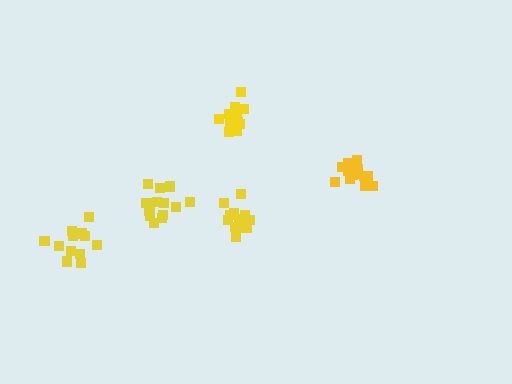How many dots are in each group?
Group 1: 13 dots, Group 2: 12 dots, Group 3: 12 dots, Group 4: 13 dots, Group 5: 14 dots (64 total).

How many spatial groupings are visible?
There are 5 spatial groupings.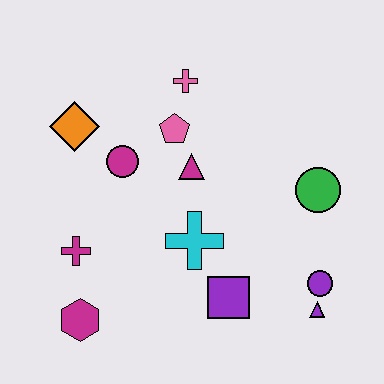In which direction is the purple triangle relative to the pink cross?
The purple triangle is below the pink cross.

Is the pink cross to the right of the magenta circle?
Yes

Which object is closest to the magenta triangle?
The pink pentagon is closest to the magenta triangle.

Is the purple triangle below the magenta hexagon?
No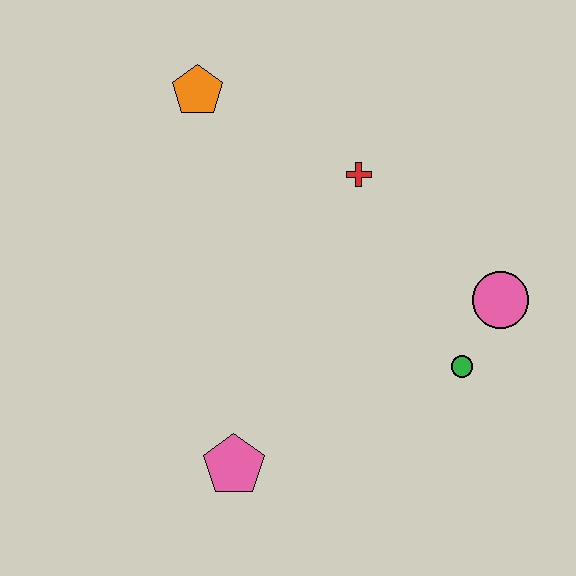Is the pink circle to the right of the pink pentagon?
Yes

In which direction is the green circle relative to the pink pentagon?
The green circle is to the right of the pink pentagon.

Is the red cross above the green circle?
Yes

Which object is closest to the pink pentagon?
The green circle is closest to the pink pentagon.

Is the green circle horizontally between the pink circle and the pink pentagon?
Yes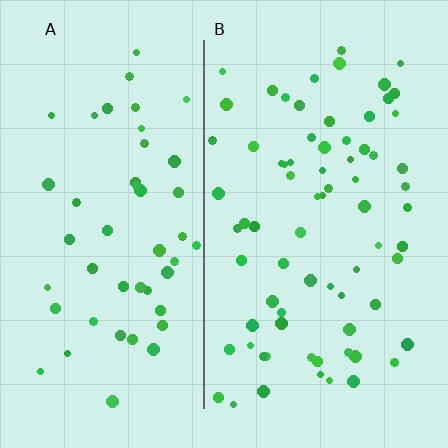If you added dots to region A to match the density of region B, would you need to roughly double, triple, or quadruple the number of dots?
Approximately double.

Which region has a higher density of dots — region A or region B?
B (the right).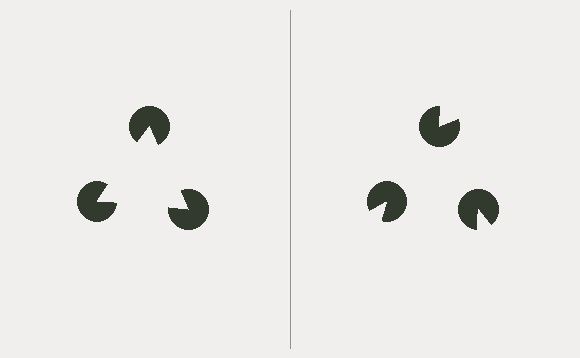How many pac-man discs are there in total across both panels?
6 — 3 on each side.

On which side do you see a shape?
An illusory triangle appears on the left side. On the right side the wedge cuts are rotated, so no coherent shape forms.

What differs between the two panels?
The pac-man discs are positioned identically on both sides; only the wedge orientations differ. On the left they align to a triangle; on the right they are misaligned.